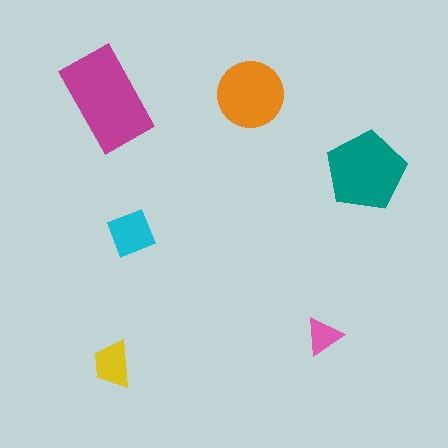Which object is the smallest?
The pink triangle.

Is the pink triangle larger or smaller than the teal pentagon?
Smaller.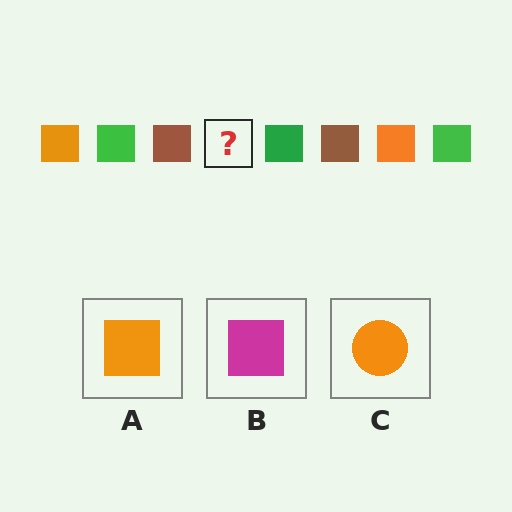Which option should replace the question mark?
Option A.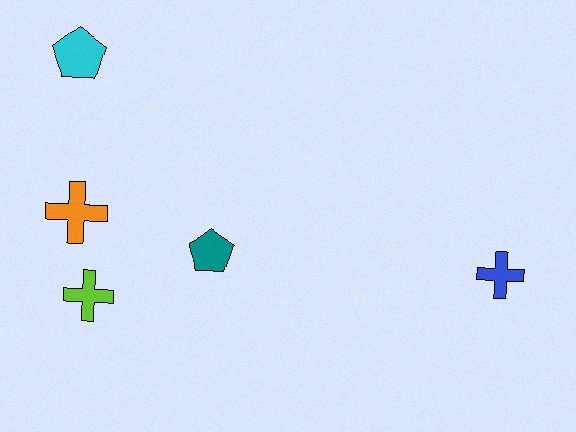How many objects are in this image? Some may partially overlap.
There are 5 objects.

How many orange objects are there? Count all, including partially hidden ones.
There is 1 orange object.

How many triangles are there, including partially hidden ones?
There are no triangles.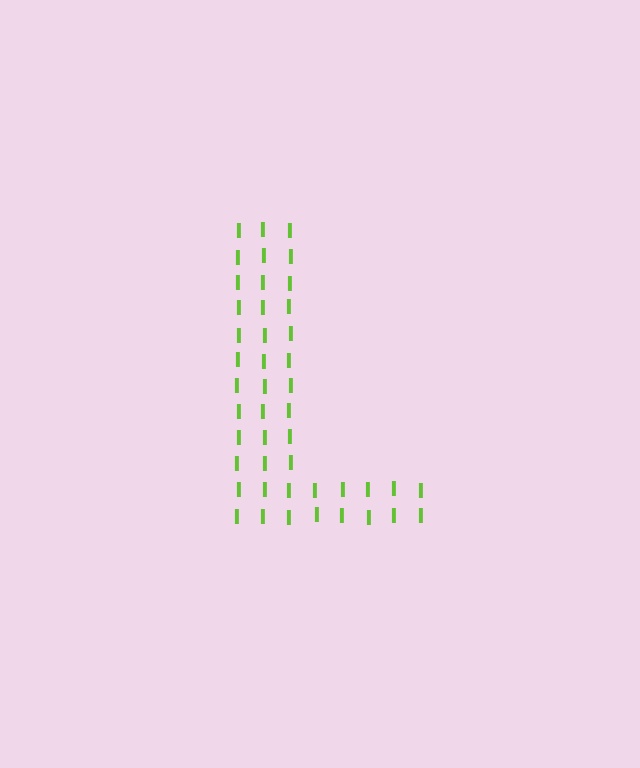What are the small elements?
The small elements are letter I's.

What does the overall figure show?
The overall figure shows the letter L.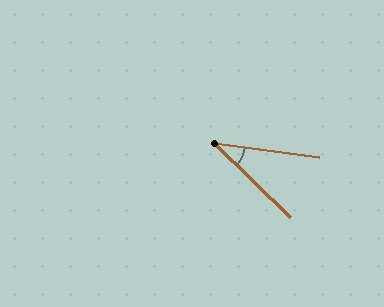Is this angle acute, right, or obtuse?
It is acute.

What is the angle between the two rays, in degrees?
Approximately 36 degrees.